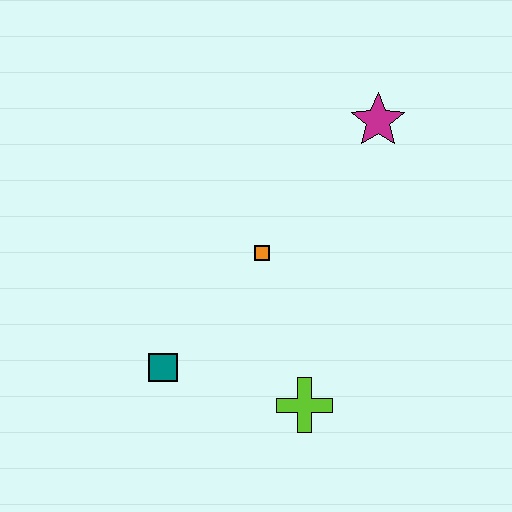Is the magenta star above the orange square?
Yes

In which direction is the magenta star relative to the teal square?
The magenta star is above the teal square.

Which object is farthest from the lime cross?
The magenta star is farthest from the lime cross.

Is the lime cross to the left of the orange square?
No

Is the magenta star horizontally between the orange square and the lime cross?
No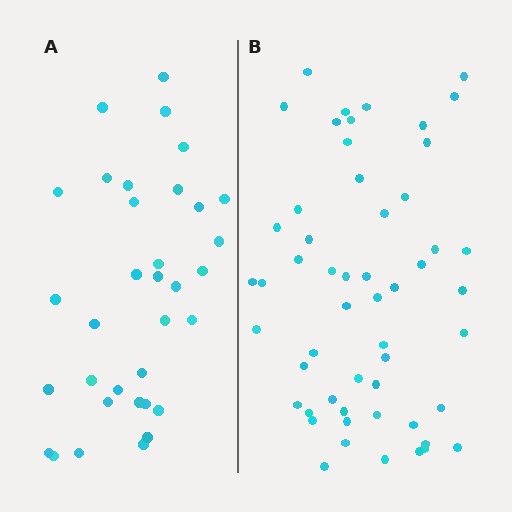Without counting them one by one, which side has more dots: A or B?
Region B (the right region) has more dots.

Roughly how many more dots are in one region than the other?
Region B has approximately 20 more dots than region A.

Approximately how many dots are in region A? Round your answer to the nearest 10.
About 30 dots. (The exact count is 34, which rounds to 30.)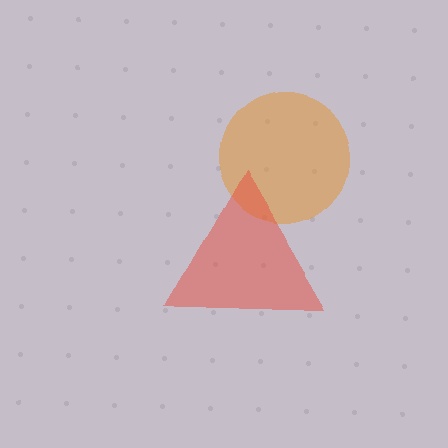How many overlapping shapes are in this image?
There are 2 overlapping shapes in the image.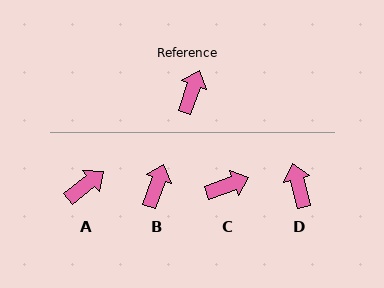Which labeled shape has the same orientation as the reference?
B.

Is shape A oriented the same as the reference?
No, it is off by about 33 degrees.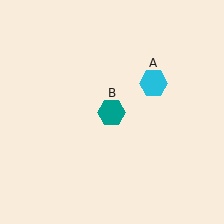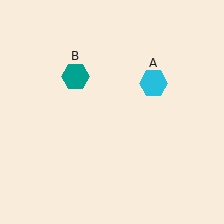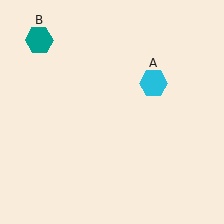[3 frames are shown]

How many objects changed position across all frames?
1 object changed position: teal hexagon (object B).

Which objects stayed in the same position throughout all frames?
Cyan hexagon (object A) remained stationary.